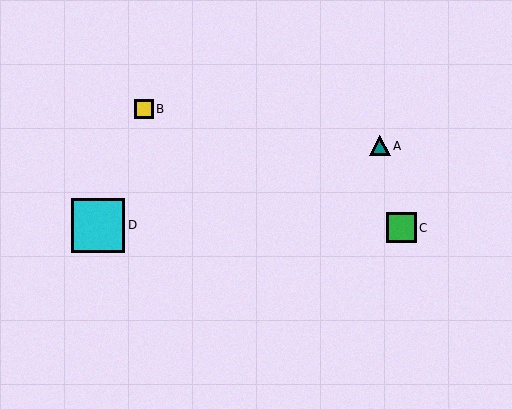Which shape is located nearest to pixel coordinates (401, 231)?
The green square (labeled C) at (401, 228) is nearest to that location.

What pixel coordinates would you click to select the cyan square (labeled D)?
Click at (98, 226) to select the cyan square D.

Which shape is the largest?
The cyan square (labeled D) is the largest.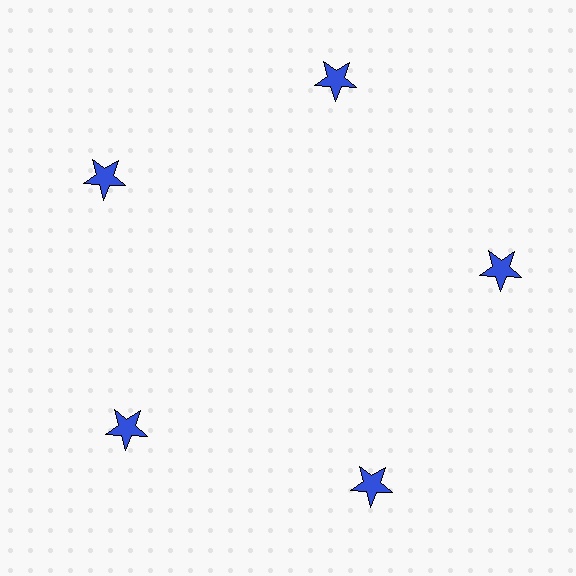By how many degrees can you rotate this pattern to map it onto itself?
The pattern maps onto itself every 72 degrees of rotation.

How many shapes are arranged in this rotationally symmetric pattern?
There are 5 shapes, arranged in 5 groups of 1.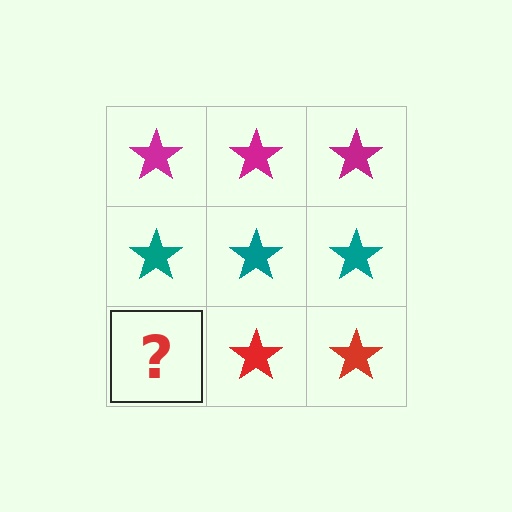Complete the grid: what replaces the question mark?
The question mark should be replaced with a red star.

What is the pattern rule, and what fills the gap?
The rule is that each row has a consistent color. The gap should be filled with a red star.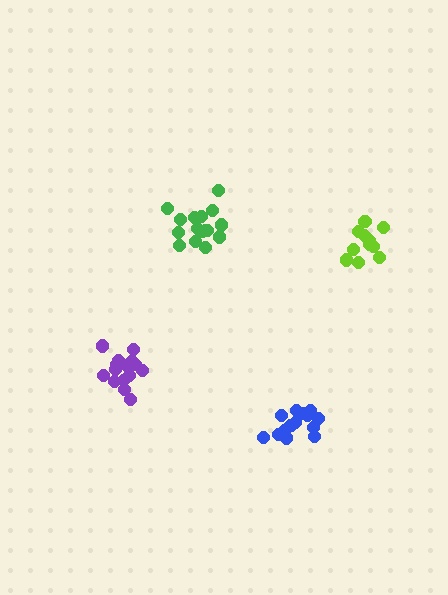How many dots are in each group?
Group 1: 11 dots, Group 2: 15 dots, Group 3: 16 dots, Group 4: 14 dots (56 total).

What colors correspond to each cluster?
The clusters are colored: lime, purple, green, blue.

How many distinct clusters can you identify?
There are 4 distinct clusters.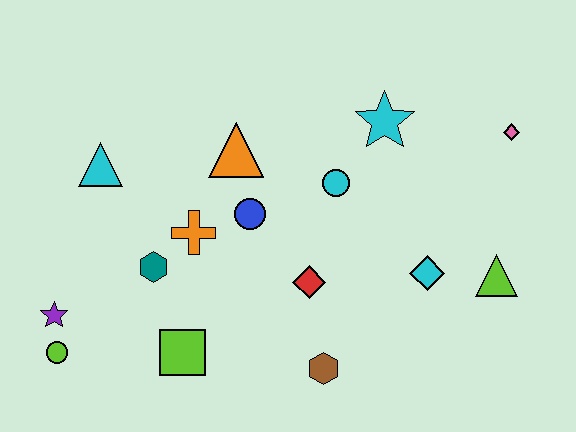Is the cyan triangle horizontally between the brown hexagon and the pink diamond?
No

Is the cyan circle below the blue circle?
No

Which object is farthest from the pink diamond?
The lime circle is farthest from the pink diamond.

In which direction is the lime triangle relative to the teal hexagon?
The lime triangle is to the right of the teal hexagon.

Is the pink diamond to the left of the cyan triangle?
No